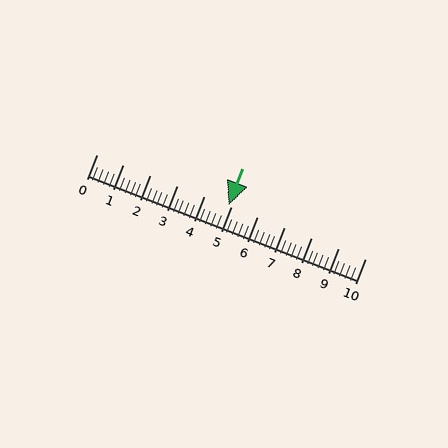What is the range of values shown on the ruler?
The ruler shows values from 0 to 10.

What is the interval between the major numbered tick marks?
The major tick marks are spaced 1 units apart.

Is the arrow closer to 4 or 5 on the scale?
The arrow is closer to 5.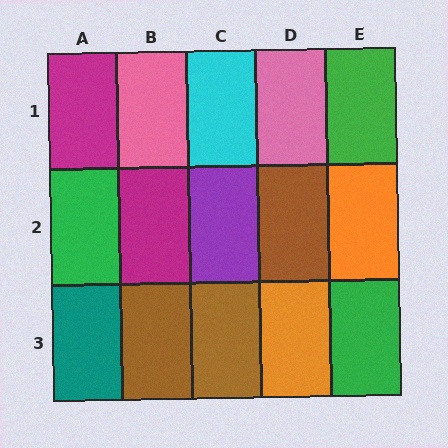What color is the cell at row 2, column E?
Orange.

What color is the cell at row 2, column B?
Magenta.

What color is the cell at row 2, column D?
Brown.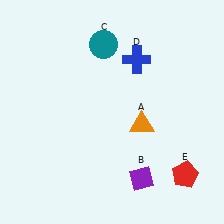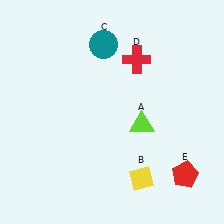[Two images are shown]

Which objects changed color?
A changed from orange to lime. B changed from purple to yellow. D changed from blue to red.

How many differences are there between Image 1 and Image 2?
There are 3 differences between the two images.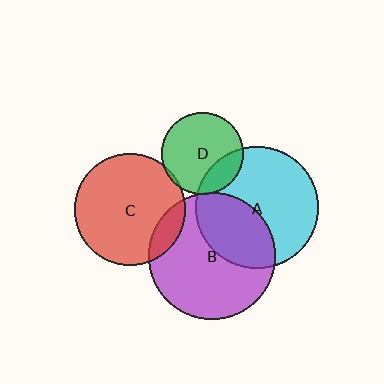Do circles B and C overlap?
Yes.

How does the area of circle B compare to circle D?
Approximately 2.4 times.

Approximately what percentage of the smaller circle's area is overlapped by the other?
Approximately 15%.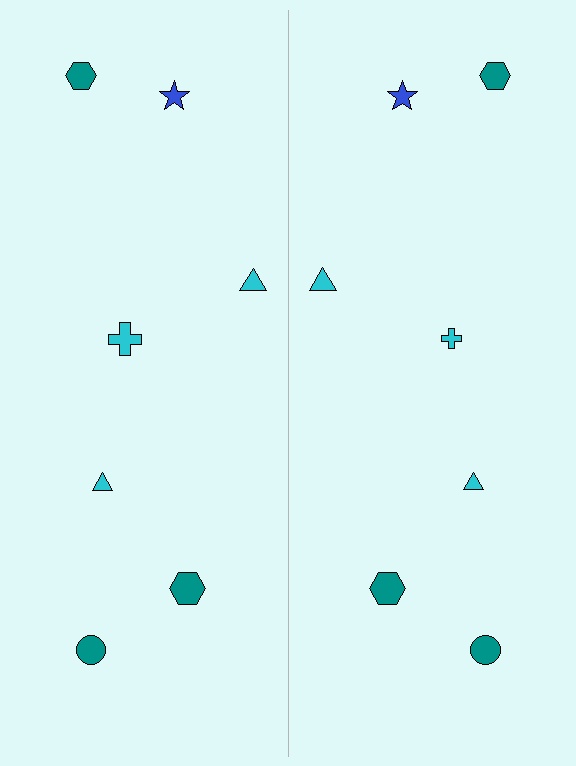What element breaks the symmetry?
The cyan cross on the right side has a different size than its mirror counterpart.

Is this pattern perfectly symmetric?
No, the pattern is not perfectly symmetric. The cyan cross on the right side has a different size than its mirror counterpart.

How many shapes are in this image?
There are 14 shapes in this image.